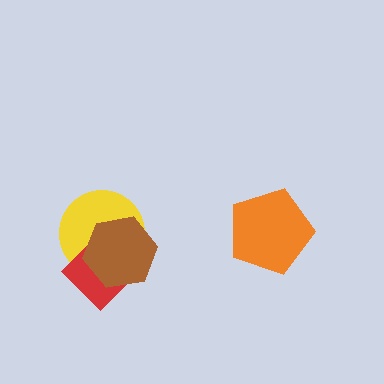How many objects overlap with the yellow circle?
2 objects overlap with the yellow circle.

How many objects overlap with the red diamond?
2 objects overlap with the red diamond.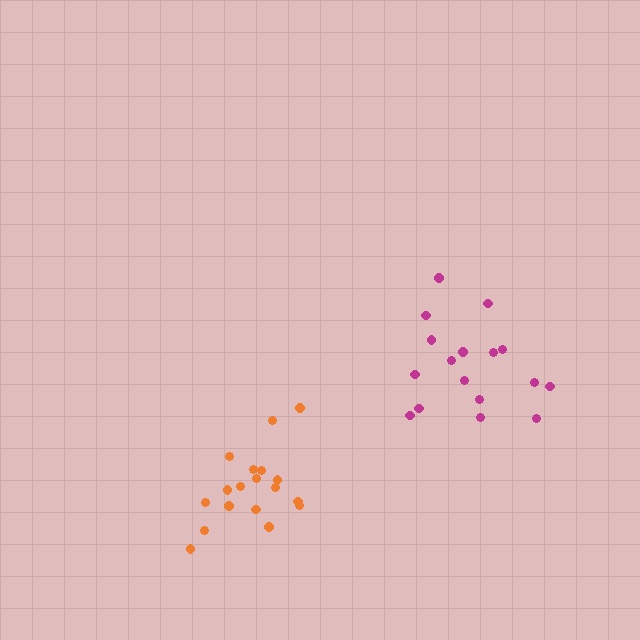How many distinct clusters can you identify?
There are 2 distinct clusters.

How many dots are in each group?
Group 1: 17 dots, Group 2: 18 dots (35 total).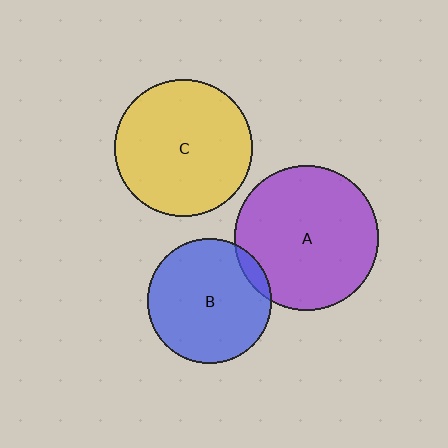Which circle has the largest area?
Circle A (purple).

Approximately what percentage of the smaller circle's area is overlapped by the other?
Approximately 5%.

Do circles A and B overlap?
Yes.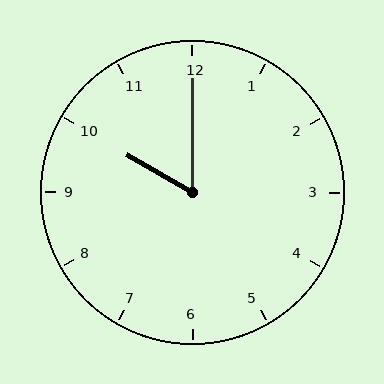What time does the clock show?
10:00.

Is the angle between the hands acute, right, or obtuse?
It is acute.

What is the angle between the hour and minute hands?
Approximately 60 degrees.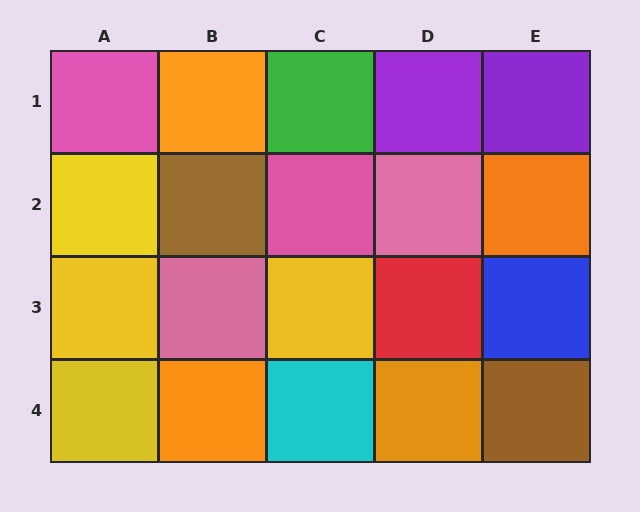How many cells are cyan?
1 cell is cyan.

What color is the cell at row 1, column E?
Purple.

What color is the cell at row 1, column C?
Green.